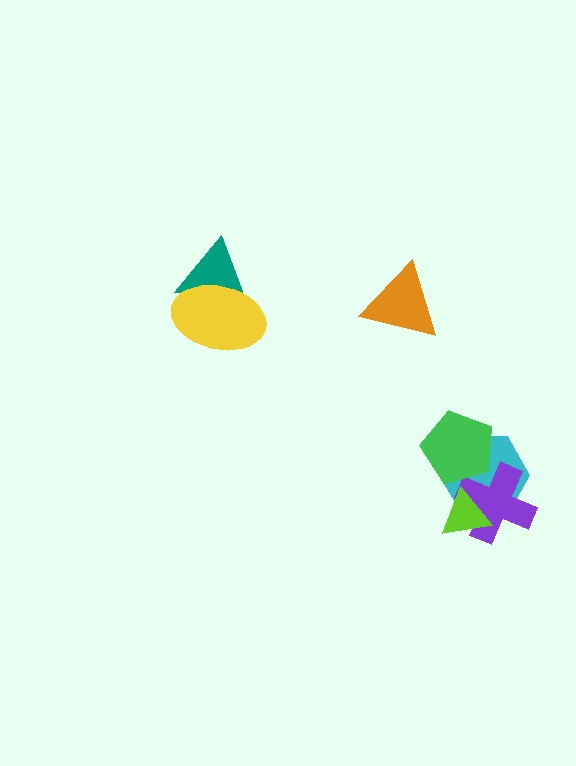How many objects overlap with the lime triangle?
2 objects overlap with the lime triangle.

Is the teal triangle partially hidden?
Yes, it is partially covered by another shape.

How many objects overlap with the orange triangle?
0 objects overlap with the orange triangle.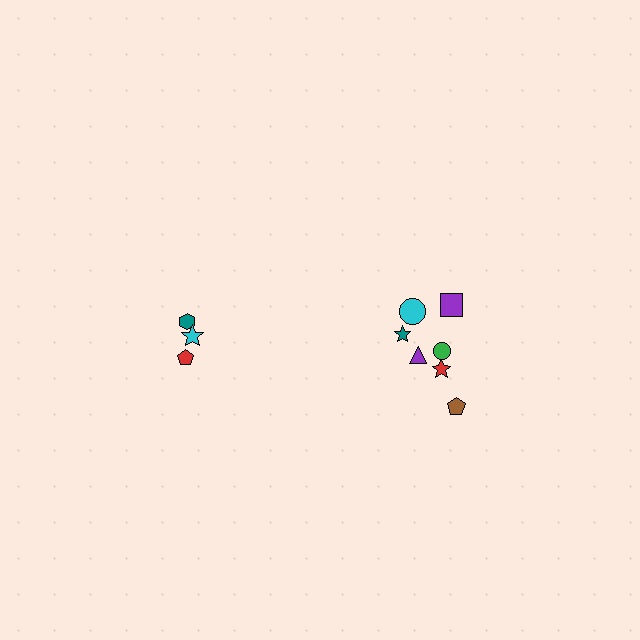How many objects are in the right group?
There are 7 objects.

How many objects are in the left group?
There are 3 objects.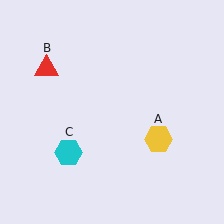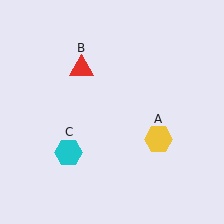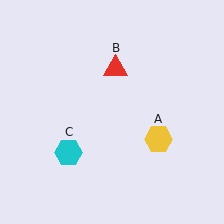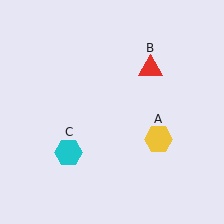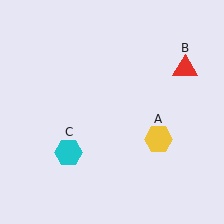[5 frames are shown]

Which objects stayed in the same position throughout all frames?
Yellow hexagon (object A) and cyan hexagon (object C) remained stationary.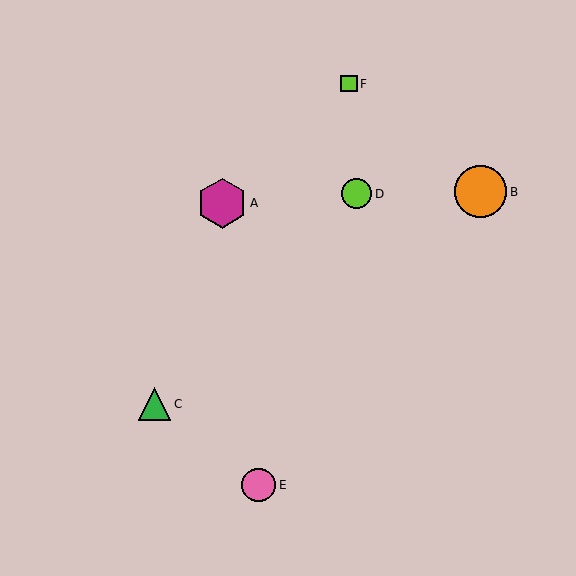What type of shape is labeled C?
Shape C is a green triangle.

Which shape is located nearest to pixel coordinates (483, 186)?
The orange circle (labeled B) at (481, 192) is nearest to that location.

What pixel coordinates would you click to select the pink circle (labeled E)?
Click at (259, 485) to select the pink circle E.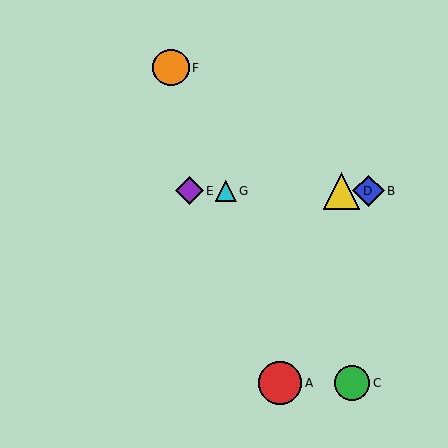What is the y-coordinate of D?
Object D is at y≈191.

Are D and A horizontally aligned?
No, D is at y≈191 and A is at y≈383.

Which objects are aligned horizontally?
Objects B, D, E, G are aligned horizontally.